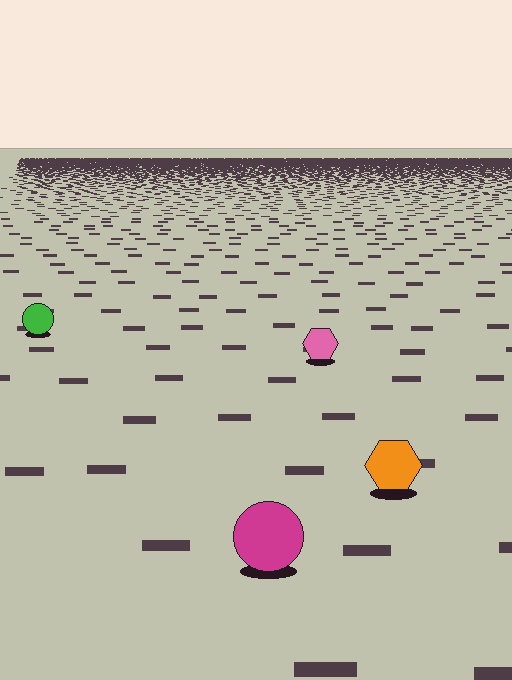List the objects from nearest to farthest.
From nearest to farthest: the magenta circle, the orange hexagon, the pink hexagon, the green circle.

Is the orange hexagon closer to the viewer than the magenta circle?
No. The magenta circle is closer — you can tell from the texture gradient: the ground texture is coarser near it.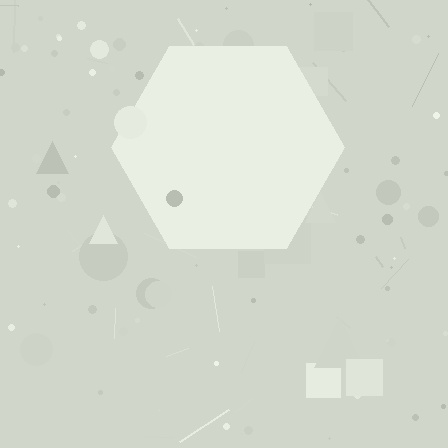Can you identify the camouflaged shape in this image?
The camouflaged shape is a hexagon.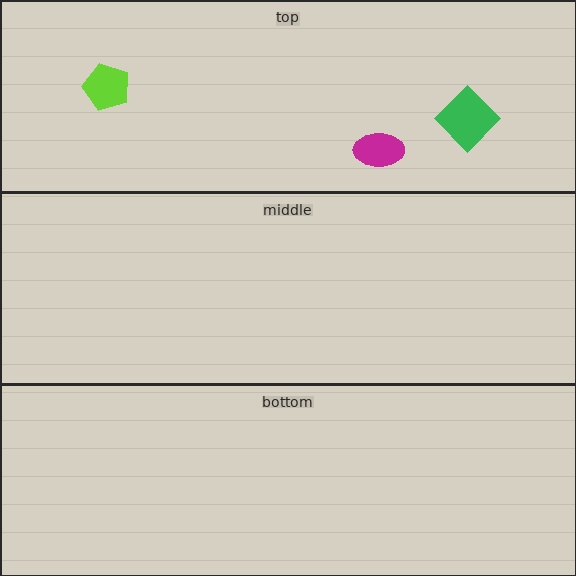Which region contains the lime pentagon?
The top region.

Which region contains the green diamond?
The top region.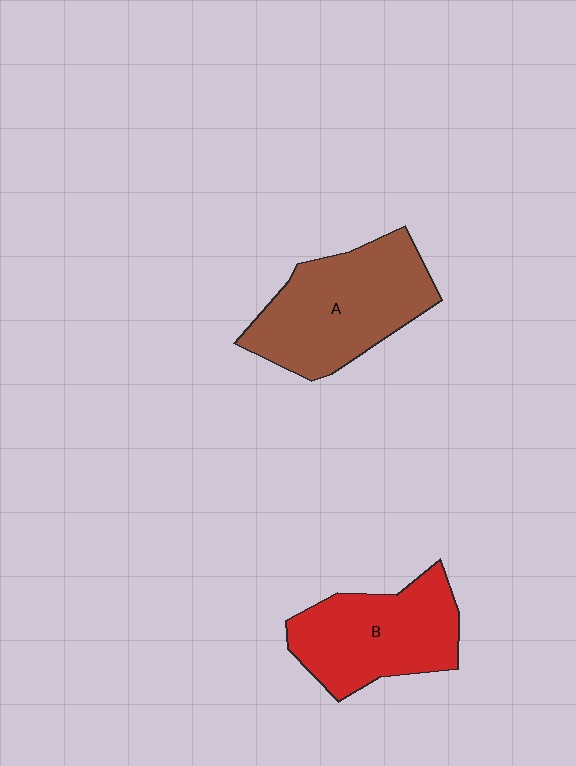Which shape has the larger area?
Shape A (brown).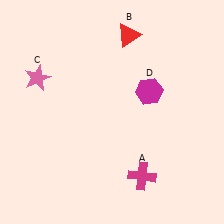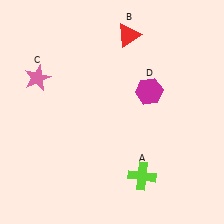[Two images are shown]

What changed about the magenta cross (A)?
In Image 1, A is magenta. In Image 2, it changed to lime.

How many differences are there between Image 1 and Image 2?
There is 1 difference between the two images.